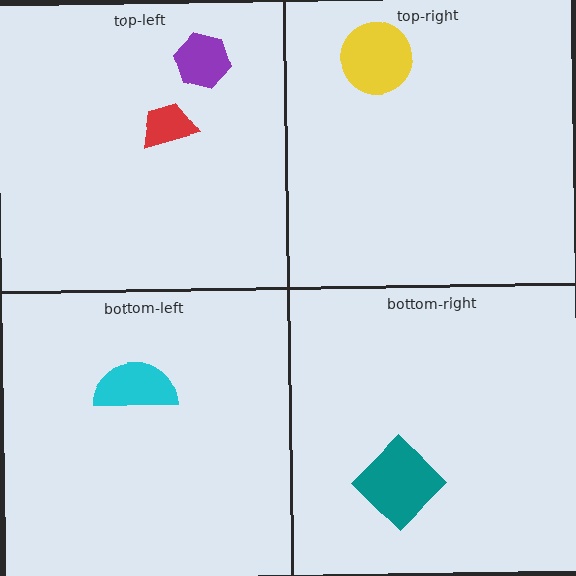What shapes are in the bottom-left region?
The cyan semicircle.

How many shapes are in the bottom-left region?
1.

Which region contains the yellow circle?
The top-right region.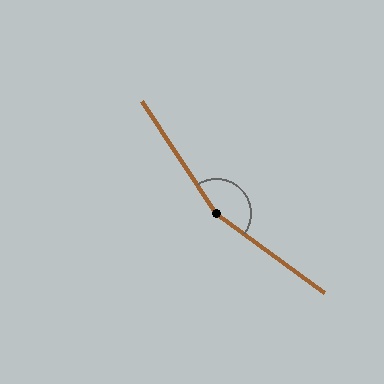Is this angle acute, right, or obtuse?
It is obtuse.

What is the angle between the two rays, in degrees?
Approximately 160 degrees.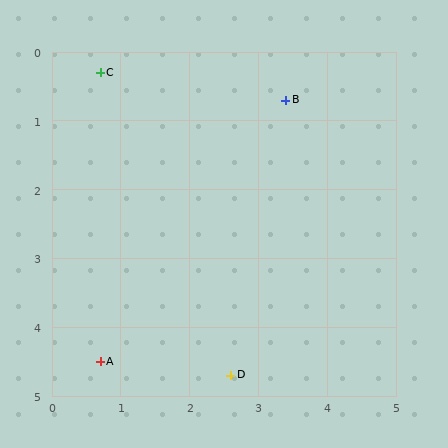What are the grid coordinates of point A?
Point A is at approximately (0.7, 4.5).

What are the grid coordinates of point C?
Point C is at approximately (0.7, 0.3).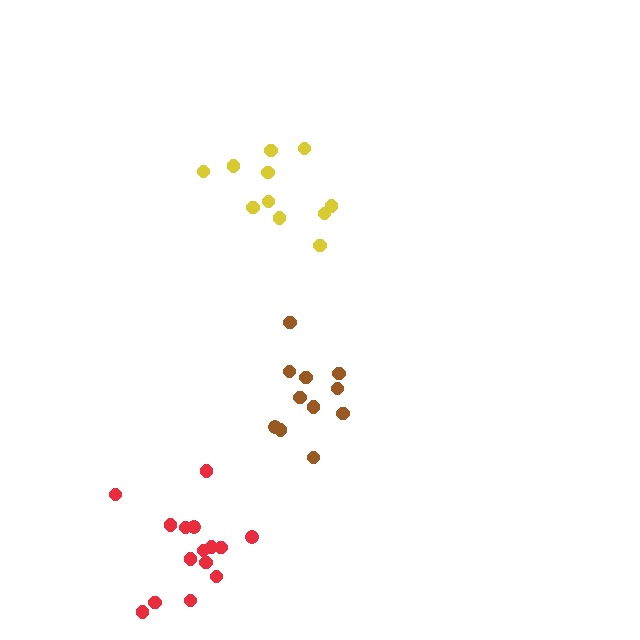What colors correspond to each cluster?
The clusters are colored: red, brown, yellow.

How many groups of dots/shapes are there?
There are 3 groups.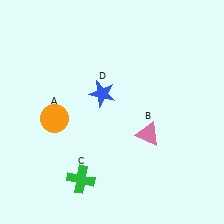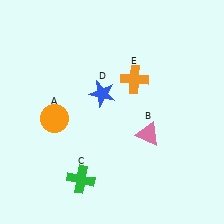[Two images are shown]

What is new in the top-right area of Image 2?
An orange cross (E) was added in the top-right area of Image 2.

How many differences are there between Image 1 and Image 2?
There is 1 difference between the two images.